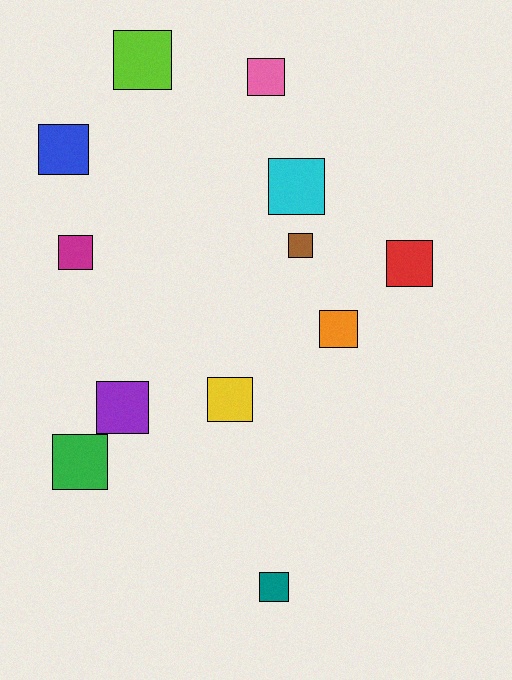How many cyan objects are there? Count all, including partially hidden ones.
There is 1 cyan object.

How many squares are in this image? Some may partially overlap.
There are 12 squares.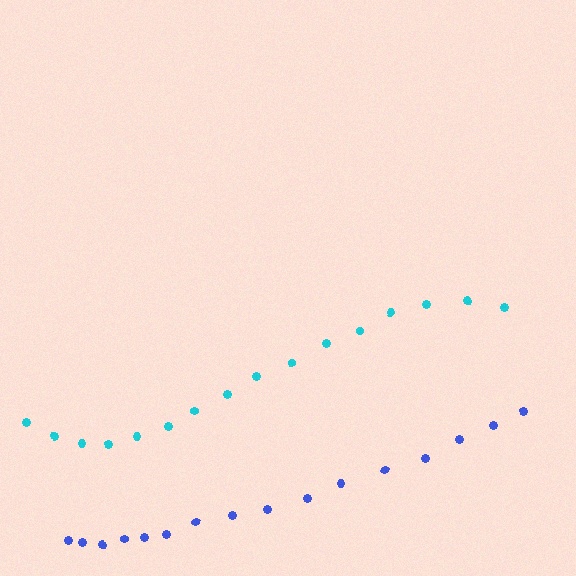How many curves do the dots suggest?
There are 2 distinct paths.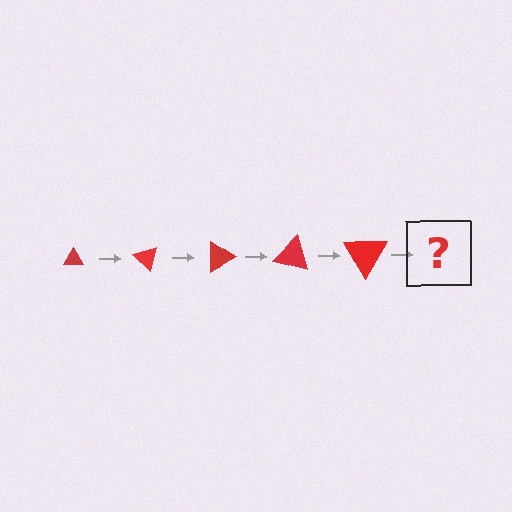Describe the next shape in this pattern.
It should be a triangle, larger than the previous one and rotated 225 degrees from the start.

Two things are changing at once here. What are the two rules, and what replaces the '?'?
The two rules are that the triangle grows larger each step and it rotates 45 degrees each step. The '?' should be a triangle, larger than the previous one and rotated 225 degrees from the start.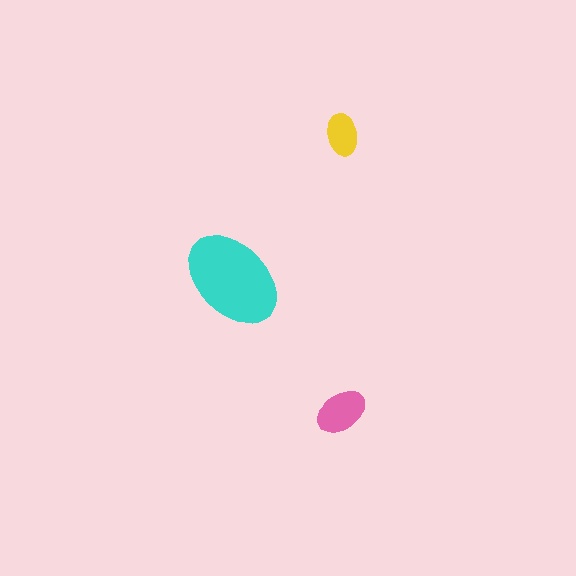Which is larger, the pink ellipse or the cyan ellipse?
The cyan one.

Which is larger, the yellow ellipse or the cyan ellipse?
The cyan one.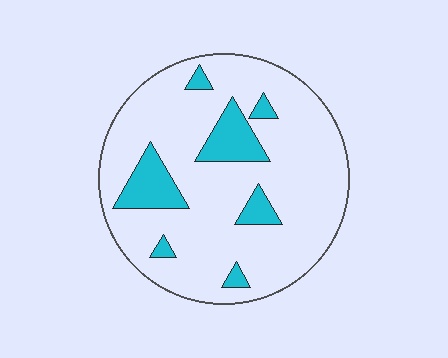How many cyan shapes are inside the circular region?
7.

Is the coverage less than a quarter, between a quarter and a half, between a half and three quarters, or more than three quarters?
Less than a quarter.